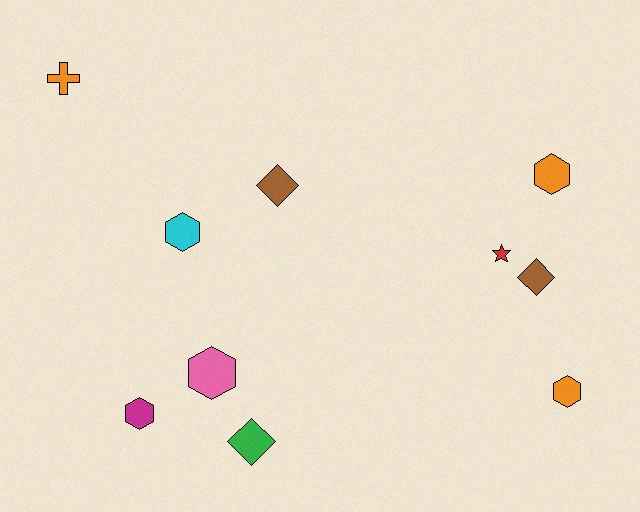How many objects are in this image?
There are 10 objects.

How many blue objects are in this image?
There are no blue objects.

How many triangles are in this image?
There are no triangles.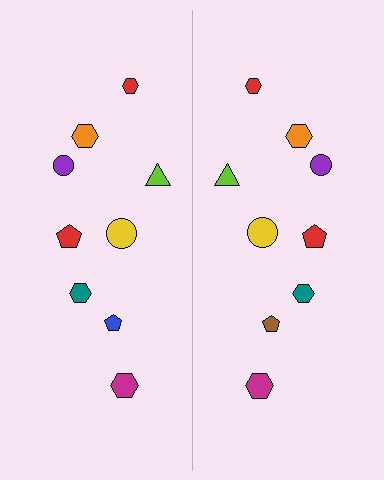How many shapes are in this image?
There are 18 shapes in this image.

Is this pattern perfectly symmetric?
No, the pattern is not perfectly symmetric. The brown pentagon on the right side breaks the symmetry — its mirror counterpart is blue.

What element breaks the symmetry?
The brown pentagon on the right side breaks the symmetry — its mirror counterpart is blue.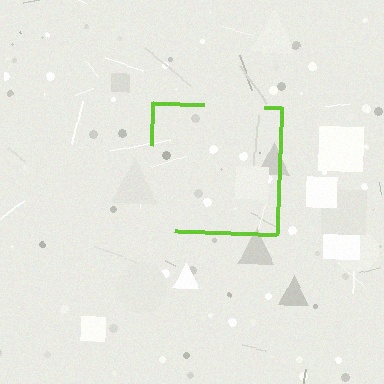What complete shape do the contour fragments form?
The contour fragments form a square.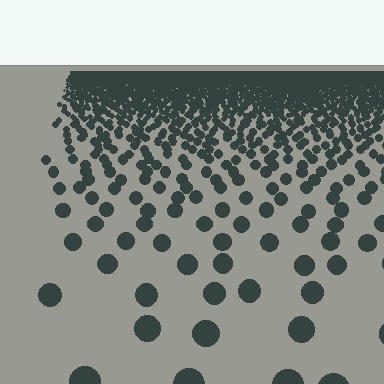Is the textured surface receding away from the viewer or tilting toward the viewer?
The surface is receding away from the viewer. Texture elements get smaller and denser toward the top.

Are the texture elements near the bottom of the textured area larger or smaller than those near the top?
Larger. Near the bottom, elements are closer to the viewer and appear at a bigger on-screen size.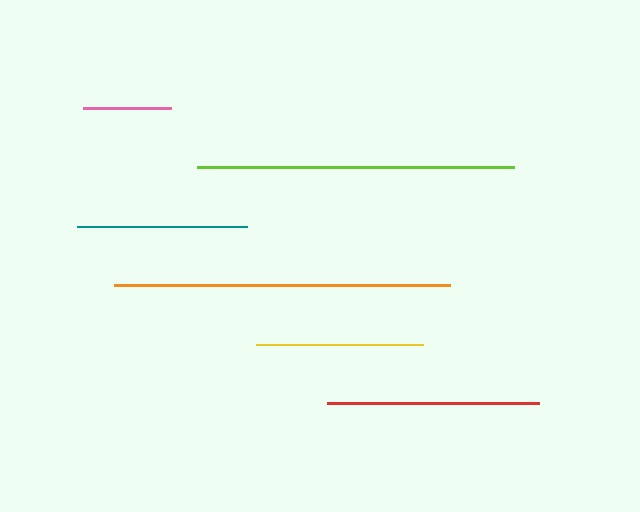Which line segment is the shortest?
The pink line is the shortest at approximately 88 pixels.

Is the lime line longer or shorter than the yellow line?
The lime line is longer than the yellow line.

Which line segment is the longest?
The orange line is the longest at approximately 336 pixels.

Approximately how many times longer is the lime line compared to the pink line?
The lime line is approximately 3.6 times the length of the pink line.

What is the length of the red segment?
The red segment is approximately 212 pixels long.